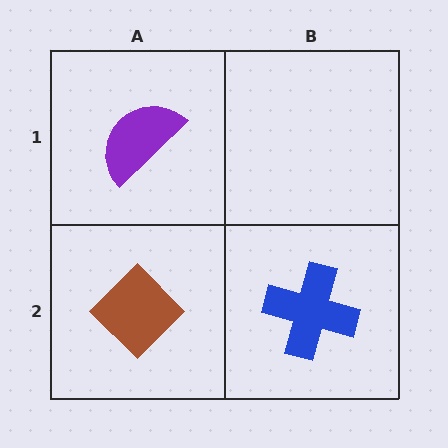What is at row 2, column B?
A blue cross.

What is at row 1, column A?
A purple semicircle.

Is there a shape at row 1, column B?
No, that cell is empty.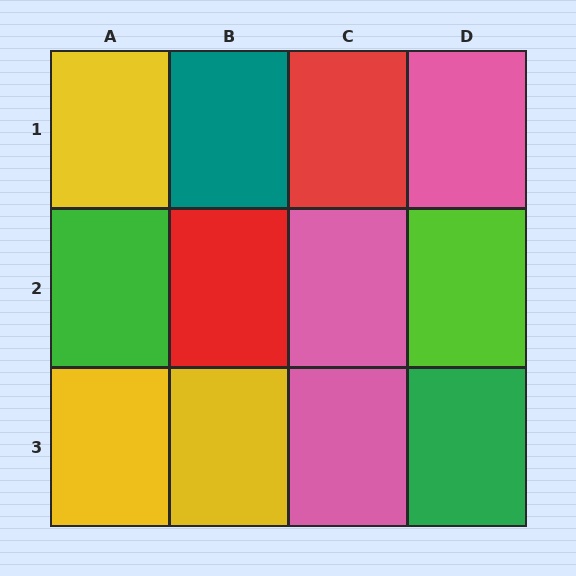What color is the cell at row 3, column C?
Pink.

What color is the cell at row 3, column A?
Yellow.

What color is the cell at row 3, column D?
Green.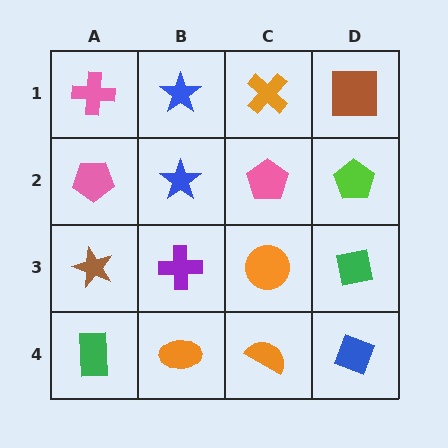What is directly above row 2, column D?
A brown square.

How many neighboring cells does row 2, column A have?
3.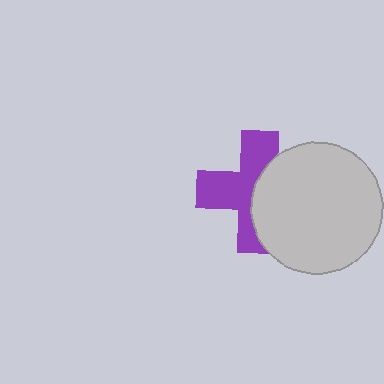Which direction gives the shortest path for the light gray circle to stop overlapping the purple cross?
Moving right gives the shortest separation.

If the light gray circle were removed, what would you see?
You would see the complete purple cross.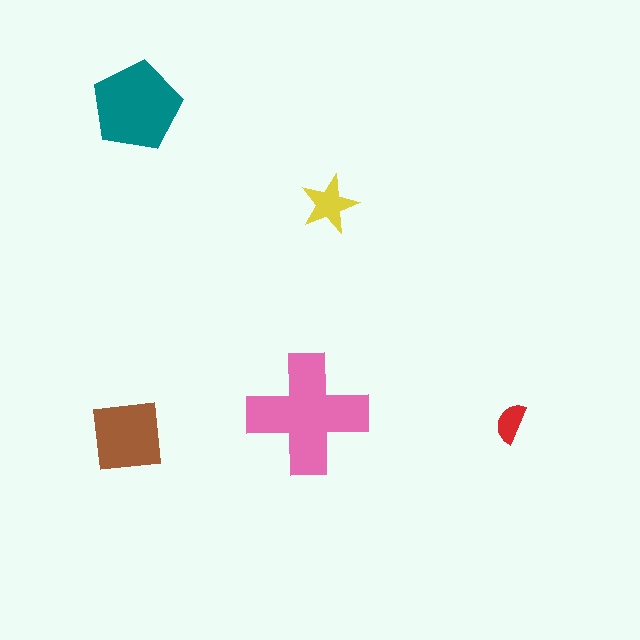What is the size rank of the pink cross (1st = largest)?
1st.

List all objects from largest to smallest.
The pink cross, the teal pentagon, the brown square, the yellow star, the red semicircle.